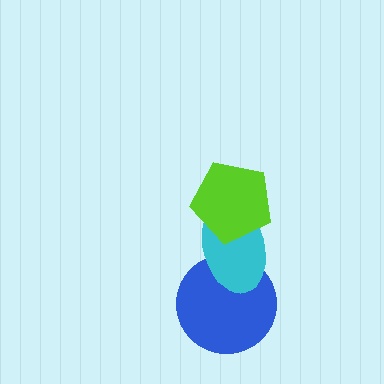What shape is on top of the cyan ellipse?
The lime pentagon is on top of the cyan ellipse.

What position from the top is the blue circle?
The blue circle is 3rd from the top.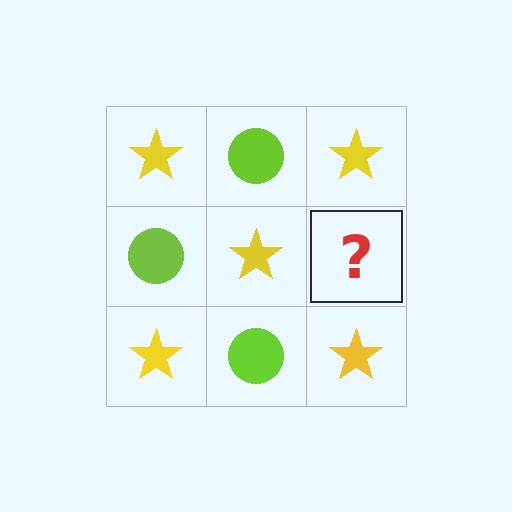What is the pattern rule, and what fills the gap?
The rule is that it alternates yellow star and lime circle in a checkerboard pattern. The gap should be filled with a lime circle.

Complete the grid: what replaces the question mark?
The question mark should be replaced with a lime circle.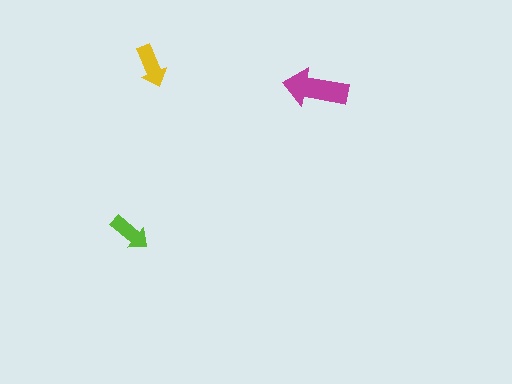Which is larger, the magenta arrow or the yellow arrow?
The magenta one.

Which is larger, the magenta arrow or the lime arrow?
The magenta one.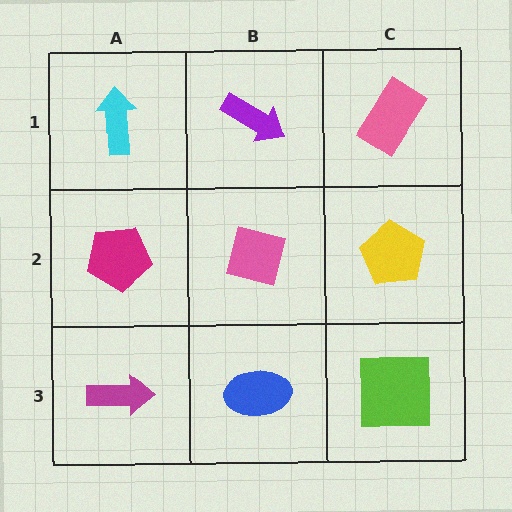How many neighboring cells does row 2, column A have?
3.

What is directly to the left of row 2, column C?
A pink square.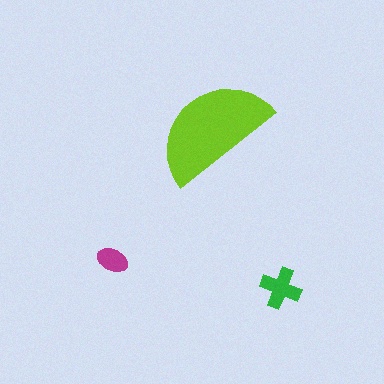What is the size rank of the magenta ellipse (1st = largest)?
3rd.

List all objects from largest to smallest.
The lime semicircle, the green cross, the magenta ellipse.